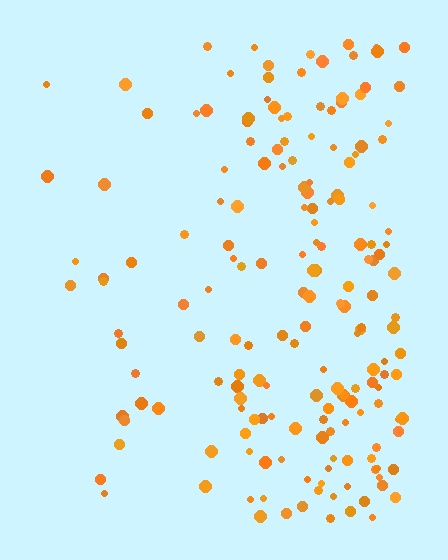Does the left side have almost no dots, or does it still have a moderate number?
Still a moderate number, just noticeably fewer than the right.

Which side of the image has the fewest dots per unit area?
The left.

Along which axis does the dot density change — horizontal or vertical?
Horizontal.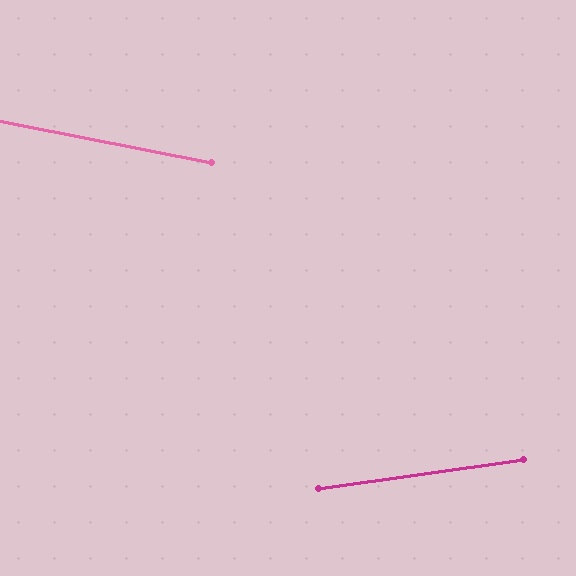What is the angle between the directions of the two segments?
Approximately 19 degrees.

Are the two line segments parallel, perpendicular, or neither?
Neither parallel nor perpendicular — they differ by about 19°.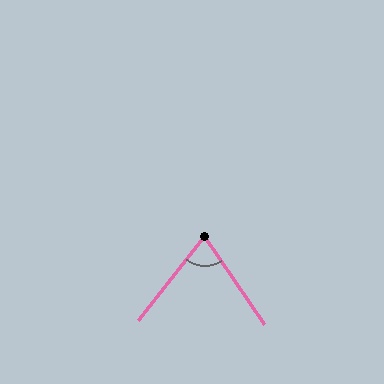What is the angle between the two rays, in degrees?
Approximately 72 degrees.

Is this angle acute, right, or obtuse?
It is acute.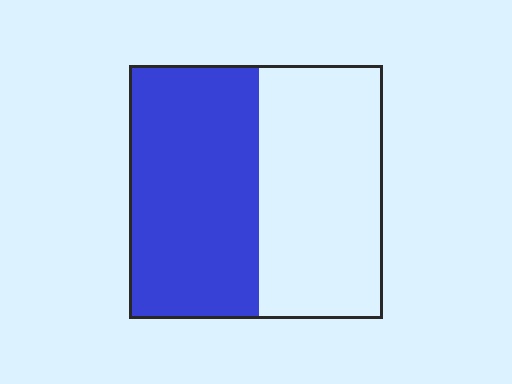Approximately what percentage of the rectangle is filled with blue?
Approximately 50%.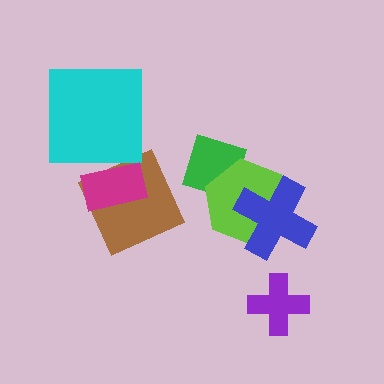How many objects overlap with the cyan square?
0 objects overlap with the cyan square.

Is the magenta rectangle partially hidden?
No, no other shape covers it.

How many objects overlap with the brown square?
1 object overlaps with the brown square.